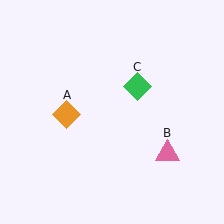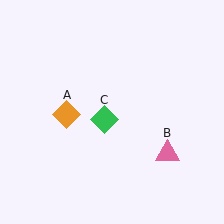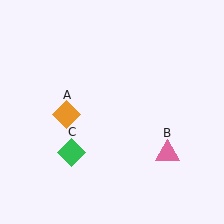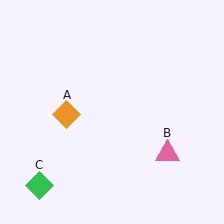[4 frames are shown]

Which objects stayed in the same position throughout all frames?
Orange diamond (object A) and pink triangle (object B) remained stationary.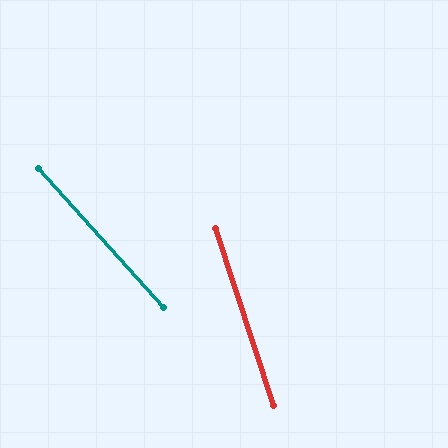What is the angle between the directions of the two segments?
Approximately 24 degrees.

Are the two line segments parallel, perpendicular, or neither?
Neither parallel nor perpendicular — they differ by about 24°.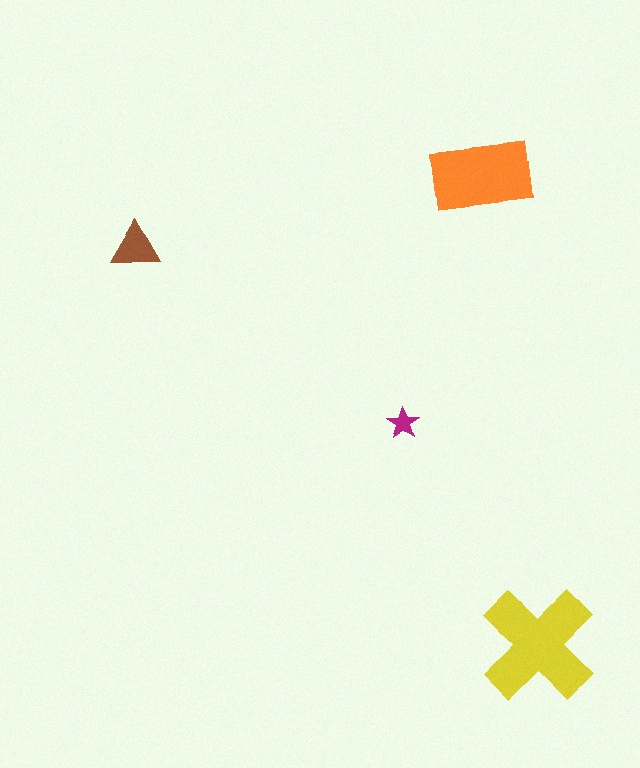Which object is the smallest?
The magenta star.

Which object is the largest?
The yellow cross.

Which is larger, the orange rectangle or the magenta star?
The orange rectangle.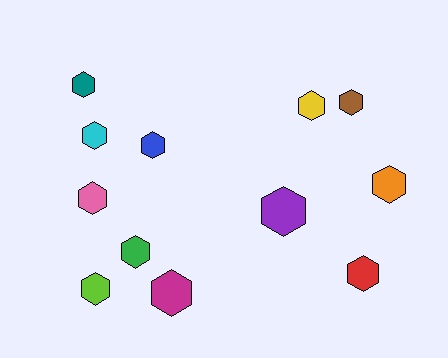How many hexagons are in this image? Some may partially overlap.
There are 12 hexagons.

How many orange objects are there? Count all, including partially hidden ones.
There is 1 orange object.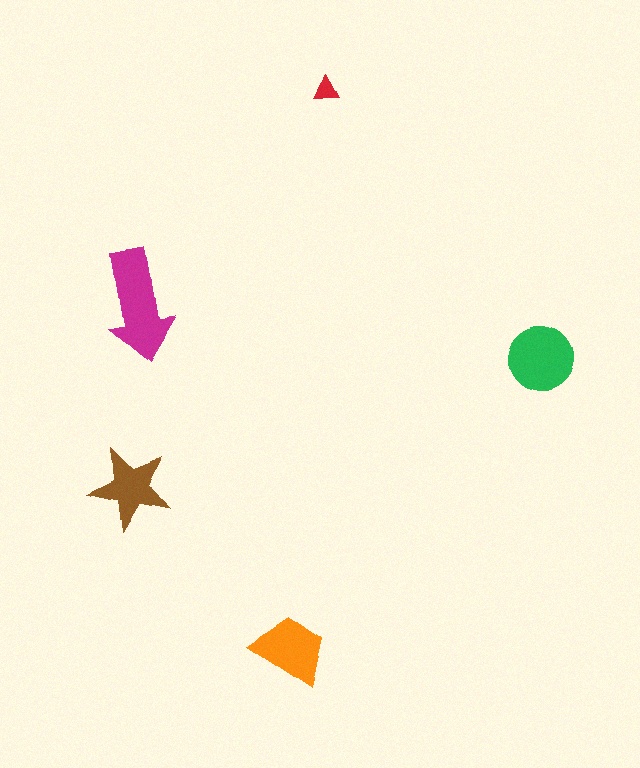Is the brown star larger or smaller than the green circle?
Smaller.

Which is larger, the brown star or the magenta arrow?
The magenta arrow.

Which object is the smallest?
The red triangle.